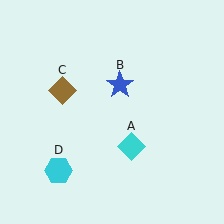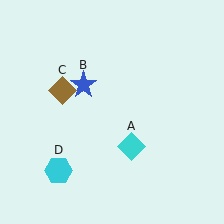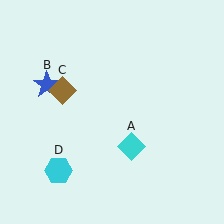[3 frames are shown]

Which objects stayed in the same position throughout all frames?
Cyan diamond (object A) and brown diamond (object C) and cyan hexagon (object D) remained stationary.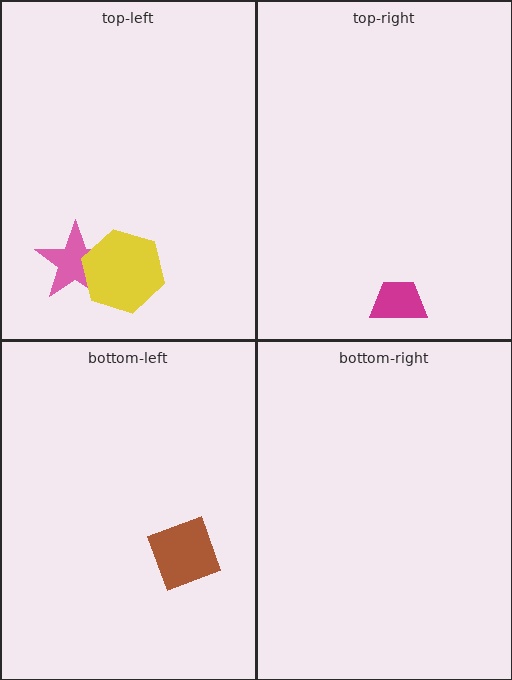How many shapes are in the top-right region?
1.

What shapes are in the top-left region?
The pink star, the yellow hexagon.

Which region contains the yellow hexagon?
The top-left region.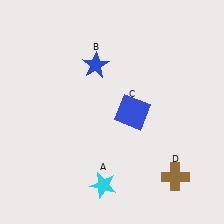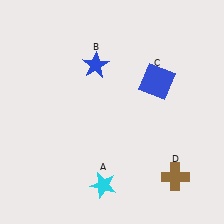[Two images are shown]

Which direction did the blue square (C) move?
The blue square (C) moved up.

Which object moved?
The blue square (C) moved up.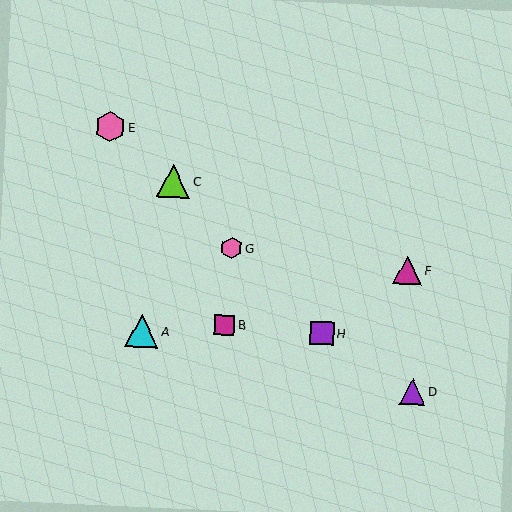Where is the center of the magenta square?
The center of the magenta square is at (225, 325).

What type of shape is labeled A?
Shape A is a cyan triangle.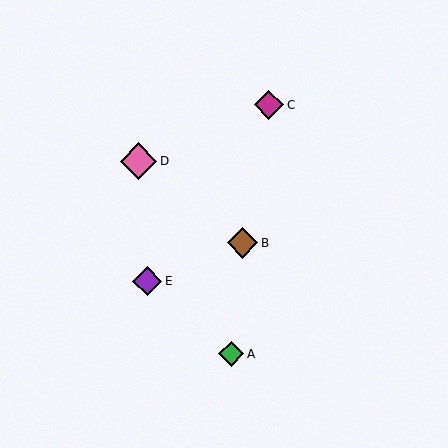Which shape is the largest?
The pink diamond (labeled D) is the largest.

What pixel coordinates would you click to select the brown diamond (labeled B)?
Click at (242, 243) to select the brown diamond B.